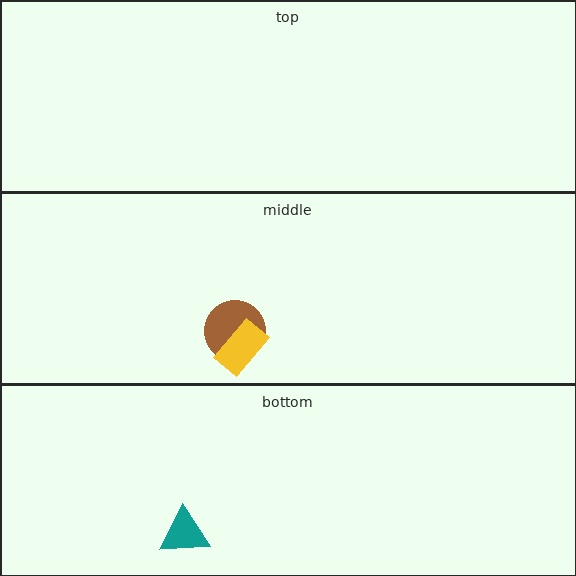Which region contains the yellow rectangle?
The middle region.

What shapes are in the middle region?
The brown circle, the yellow rectangle.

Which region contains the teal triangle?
The bottom region.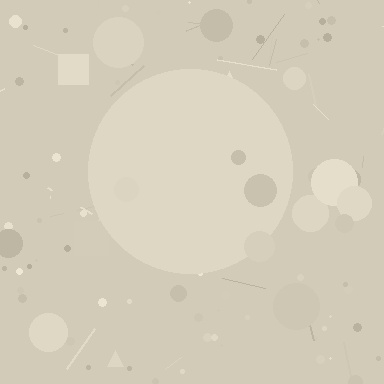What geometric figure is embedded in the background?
A circle is embedded in the background.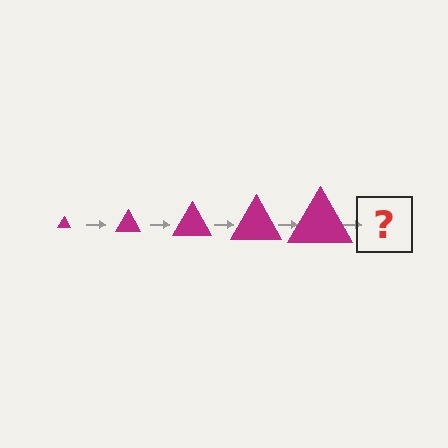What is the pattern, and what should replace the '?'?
The pattern is that the triangle gets progressively larger each step. The '?' should be a magenta triangle, larger than the previous one.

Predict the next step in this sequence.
The next step is a magenta triangle, larger than the previous one.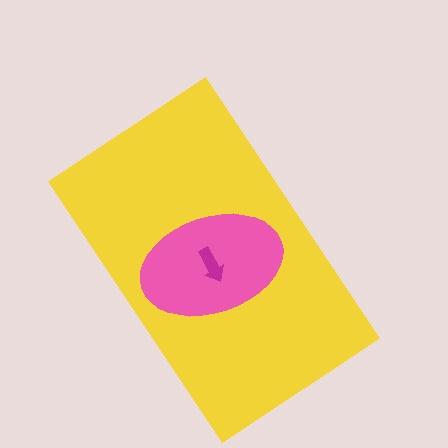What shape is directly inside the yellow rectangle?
The pink ellipse.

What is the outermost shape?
The yellow rectangle.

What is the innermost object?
The magenta arrow.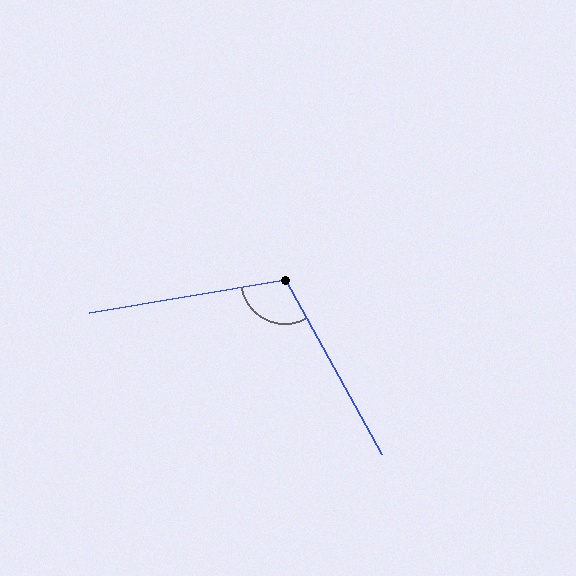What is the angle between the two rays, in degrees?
Approximately 109 degrees.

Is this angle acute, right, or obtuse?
It is obtuse.